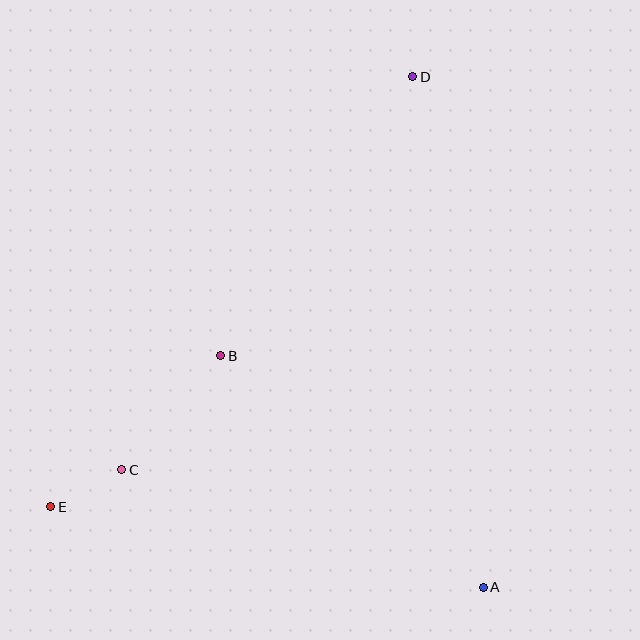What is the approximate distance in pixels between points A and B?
The distance between A and B is approximately 350 pixels.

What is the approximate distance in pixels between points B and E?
The distance between B and E is approximately 227 pixels.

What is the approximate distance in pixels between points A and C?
The distance between A and C is approximately 380 pixels.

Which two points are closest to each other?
Points C and E are closest to each other.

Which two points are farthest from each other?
Points D and E are farthest from each other.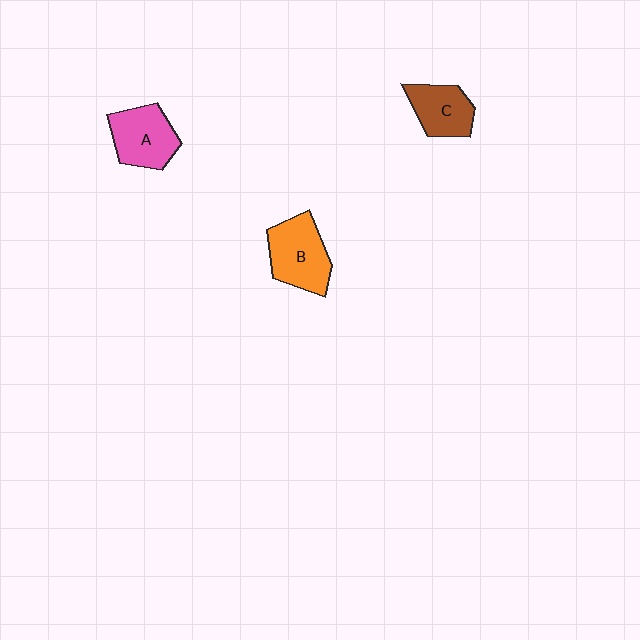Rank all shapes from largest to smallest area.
From largest to smallest: B (orange), A (pink), C (brown).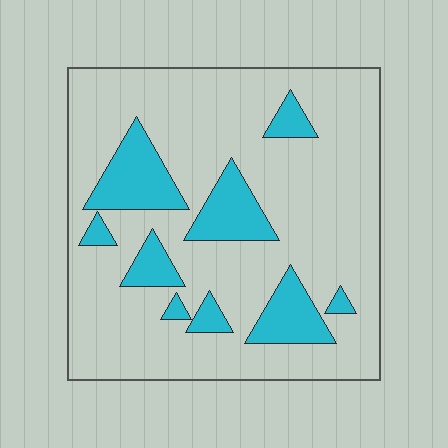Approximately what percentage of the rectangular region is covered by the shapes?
Approximately 20%.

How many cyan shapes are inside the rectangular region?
9.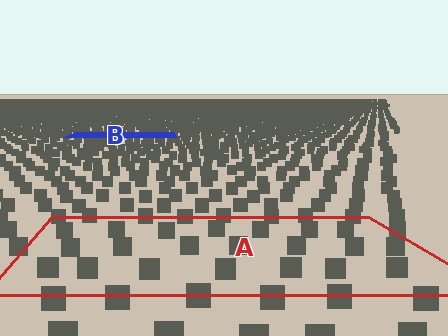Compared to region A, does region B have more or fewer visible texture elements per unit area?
Region B has more texture elements per unit area — they are packed more densely because it is farther away.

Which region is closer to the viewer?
Region A is closer. The texture elements there are larger and more spread out.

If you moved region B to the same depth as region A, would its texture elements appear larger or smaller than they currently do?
They would appear larger. At a closer depth, the same texture elements are projected at a bigger on-screen size.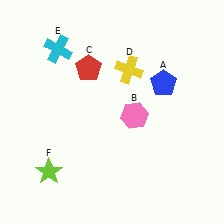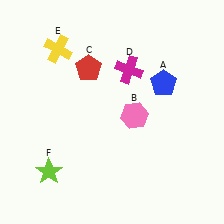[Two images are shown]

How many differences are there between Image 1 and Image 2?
There are 2 differences between the two images.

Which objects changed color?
D changed from yellow to magenta. E changed from cyan to yellow.